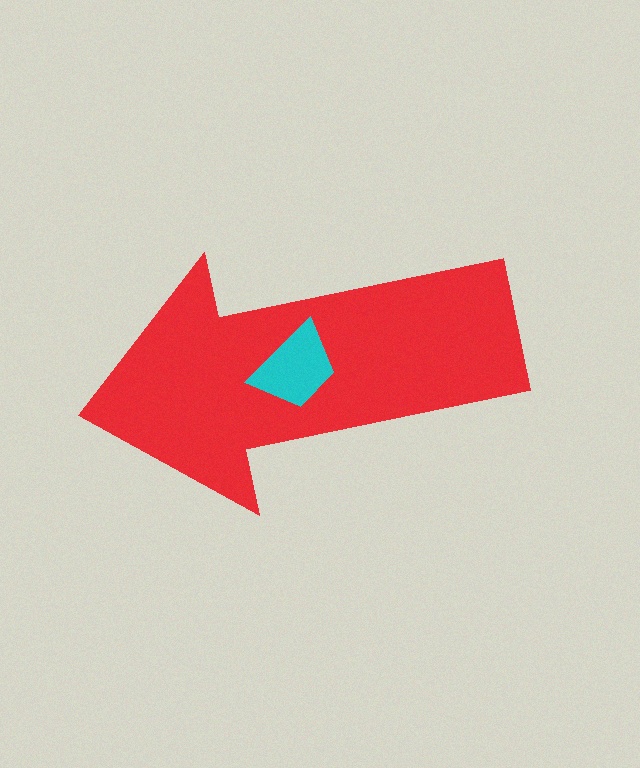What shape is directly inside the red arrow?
The cyan trapezoid.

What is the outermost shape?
The red arrow.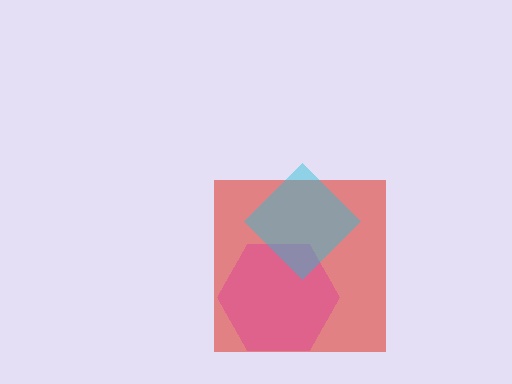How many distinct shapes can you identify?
There are 3 distinct shapes: a red square, a magenta hexagon, a cyan diamond.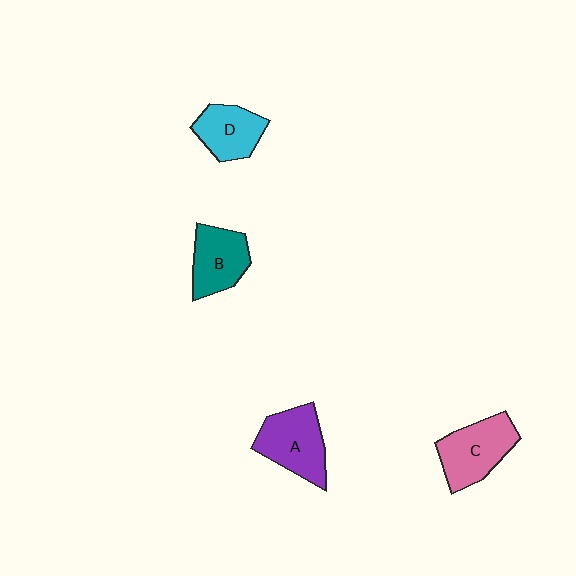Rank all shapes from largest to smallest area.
From largest to smallest: A (purple), C (pink), B (teal), D (cyan).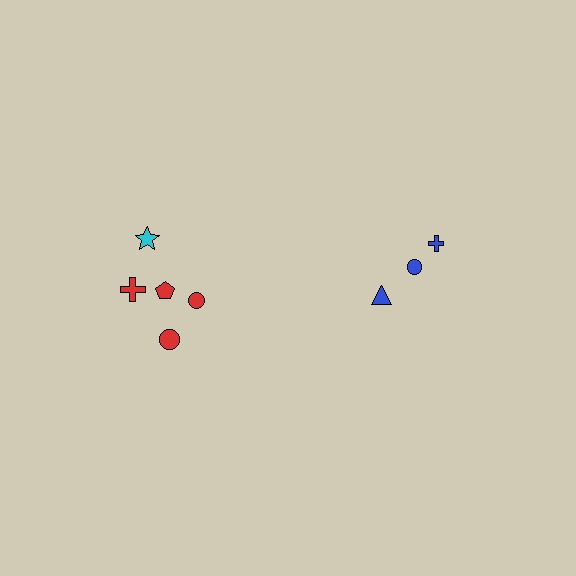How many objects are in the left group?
There are 5 objects.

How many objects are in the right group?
There are 3 objects.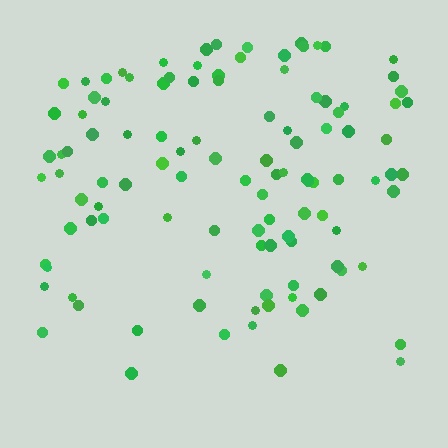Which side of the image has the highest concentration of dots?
The top.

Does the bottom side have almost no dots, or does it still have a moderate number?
Still a moderate number, just noticeably fewer than the top.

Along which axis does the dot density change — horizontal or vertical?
Vertical.